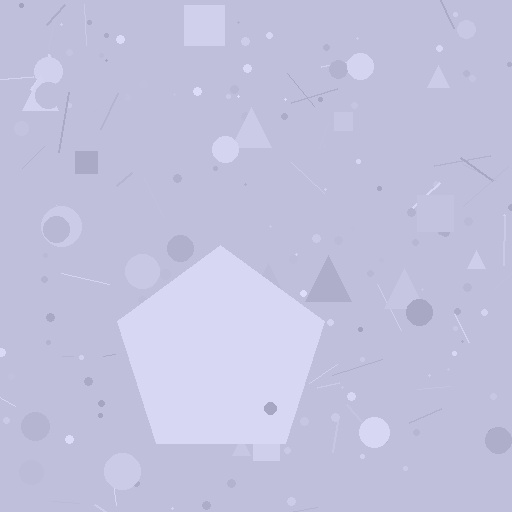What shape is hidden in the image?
A pentagon is hidden in the image.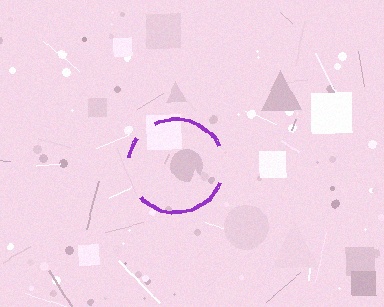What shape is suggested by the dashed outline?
The dashed outline suggests a circle.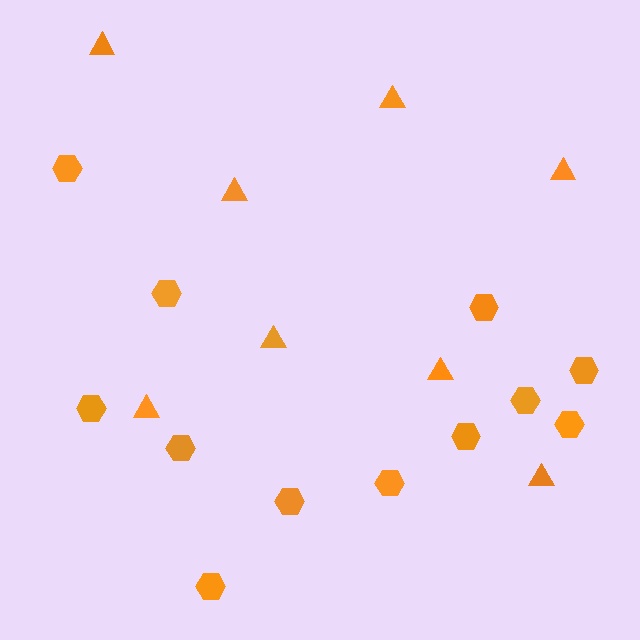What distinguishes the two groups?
There are 2 groups: one group of hexagons (12) and one group of triangles (8).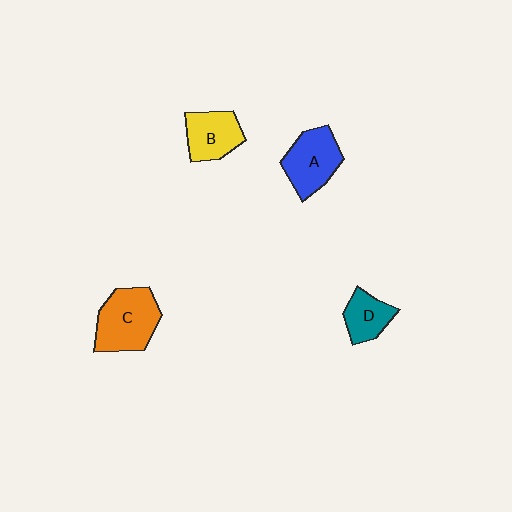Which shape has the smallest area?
Shape D (teal).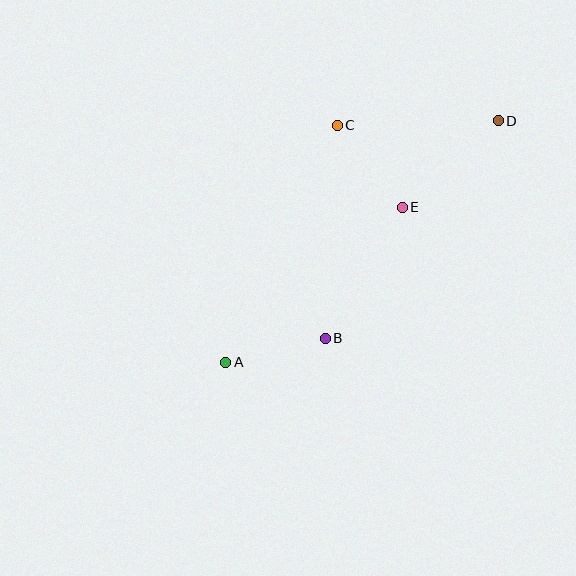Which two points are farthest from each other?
Points A and D are farthest from each other.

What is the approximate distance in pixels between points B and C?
The distance between B and C is approximately 214 pixels.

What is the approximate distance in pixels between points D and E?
The distance between D and E is approximately 129 pixels.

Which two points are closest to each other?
Points A and B are closest to each other.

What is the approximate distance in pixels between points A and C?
The distance between A and C is approximately 262 pixels.